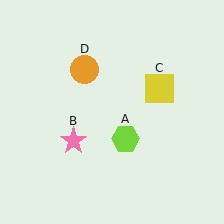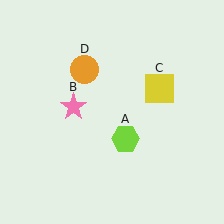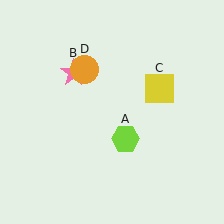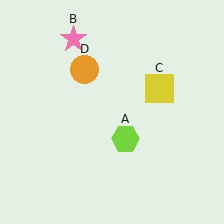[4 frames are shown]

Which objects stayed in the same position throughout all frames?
Lime hexagon (object A) and yellow square (object C) and orange circle (object D) remained stationary.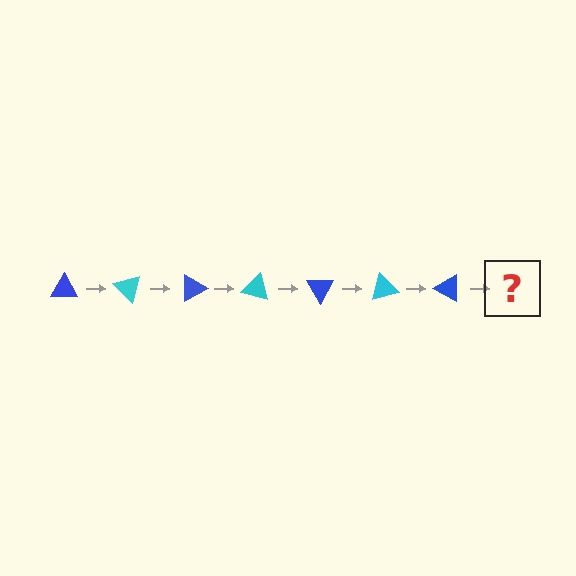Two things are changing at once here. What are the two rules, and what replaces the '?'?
The two rules are that it rotates 45 degrees each step and the color cycles through blue and cyan. The '?' should be a cyan triangle, rotated 315 degrees from the start.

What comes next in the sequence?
The next element should be a cyan triangle, rotated 315 degrees from the start.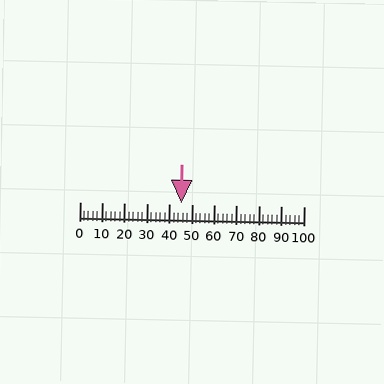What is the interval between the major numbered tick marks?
The major tick marks are spaced 10 units apart.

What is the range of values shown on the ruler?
The ruler shows values from 0 to 100.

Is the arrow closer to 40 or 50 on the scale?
The arrow is closer to 50.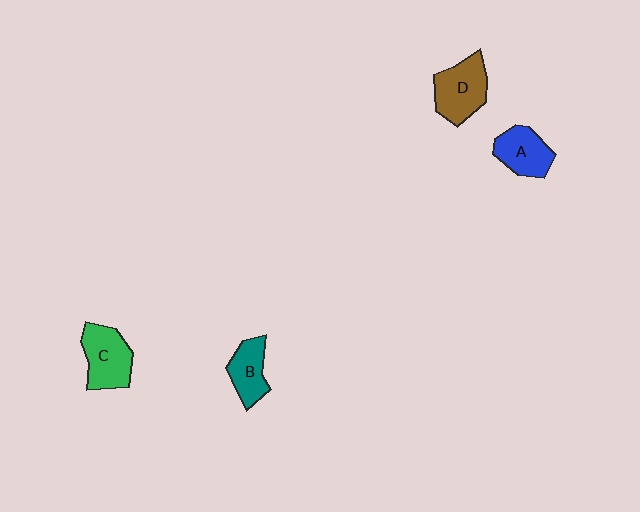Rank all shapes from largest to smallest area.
From largest to smallest: D (brown), C (green), A (blue), B (teal).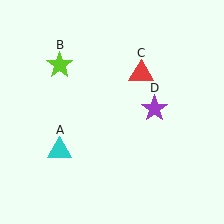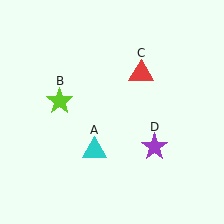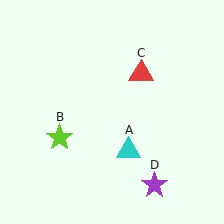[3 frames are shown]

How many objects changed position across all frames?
3 objects changed position: cyan triangle (object A), lime star (object B), purple star (object D).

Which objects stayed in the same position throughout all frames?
Red triangle (object C) remained stationary.